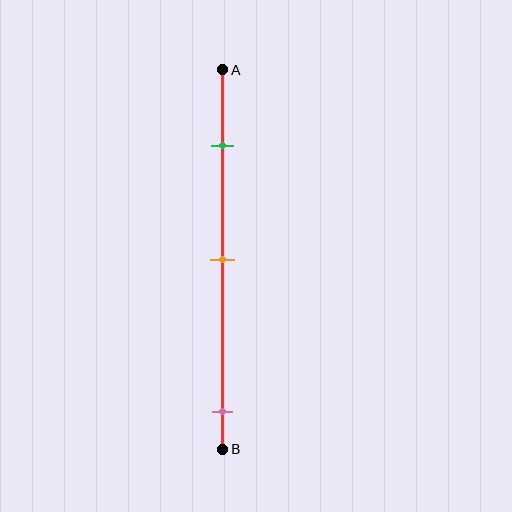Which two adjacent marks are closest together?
The green and orange marks are the closest adjacent pair.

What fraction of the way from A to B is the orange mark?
The orange mark is approximately 50% (0.5) of the way from A to B.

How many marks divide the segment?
There are 3 marks dividing the segment.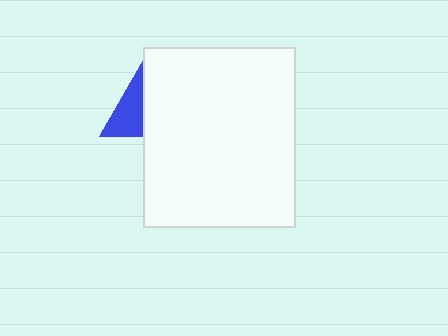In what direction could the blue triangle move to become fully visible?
The blue triangle could move left. That would shift it out from behind the white rectangle entirely.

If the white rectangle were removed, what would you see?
You would see the complete blue triangle.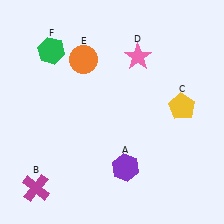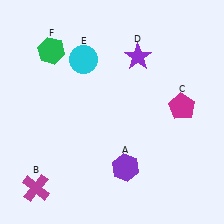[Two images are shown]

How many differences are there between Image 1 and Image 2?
There are 3 differences between the two images.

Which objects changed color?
C changed from yellow to magenta. D changed from pink to purple. E changed from orange to cyan.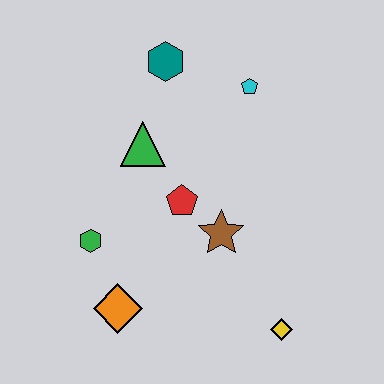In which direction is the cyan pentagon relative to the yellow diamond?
The cyan pentagon is above the yellow diamond.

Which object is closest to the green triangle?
The red pentagon is closest to the green triangle.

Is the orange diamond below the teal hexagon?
Yes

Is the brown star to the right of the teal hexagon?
Yes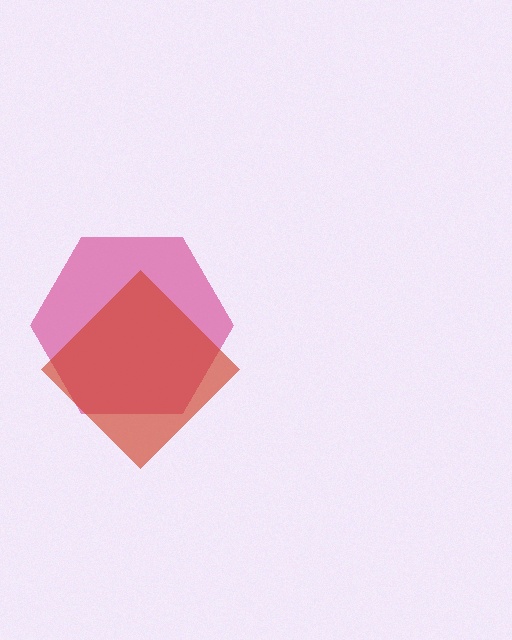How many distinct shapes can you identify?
There are 2 distinct shapes: a pink hexagon, a red diamond.